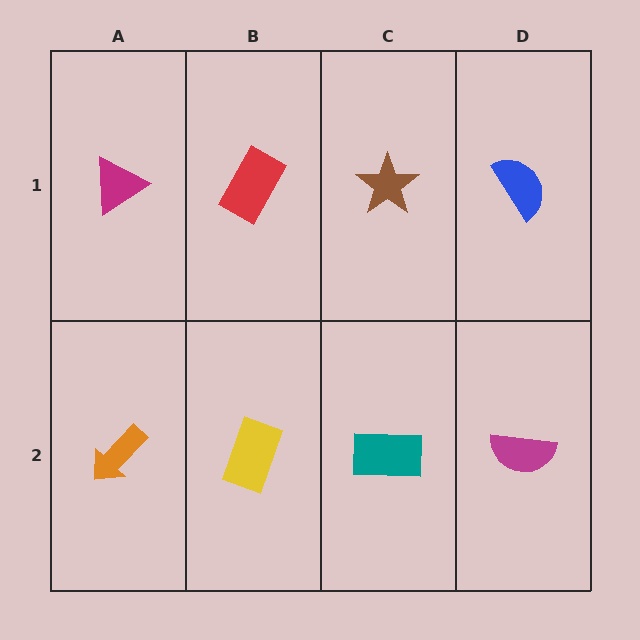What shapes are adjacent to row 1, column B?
A yellow rectangle (row 2, column B), a magenta triangle (row 1, column A), a brown star (row 1, column C).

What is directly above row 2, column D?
A blue semicircle.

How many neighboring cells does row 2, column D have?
2.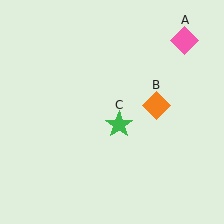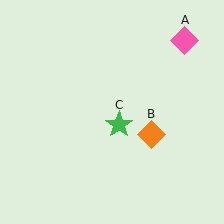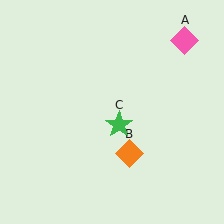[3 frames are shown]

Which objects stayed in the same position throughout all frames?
Pink diamond (object A) and green star (object C) remained stationary.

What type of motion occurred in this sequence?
The orange diamond (object B) rotated clockwise around the center of the scene.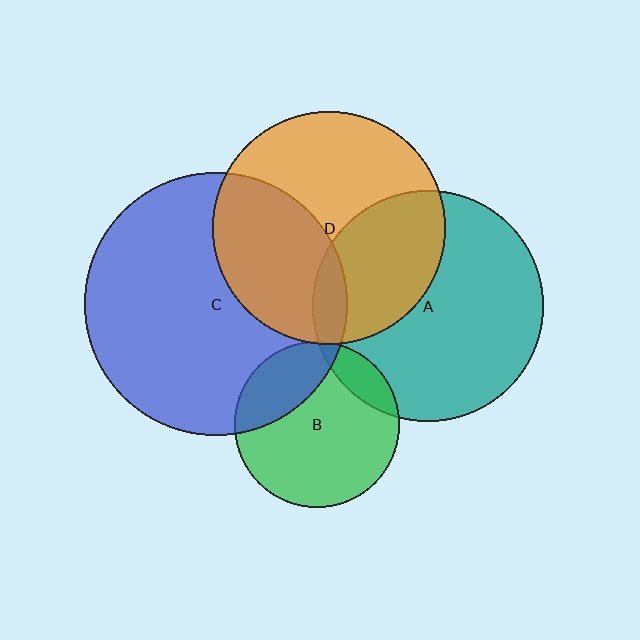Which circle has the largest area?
Circle C (blue).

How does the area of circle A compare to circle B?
Approximately 1.9 times.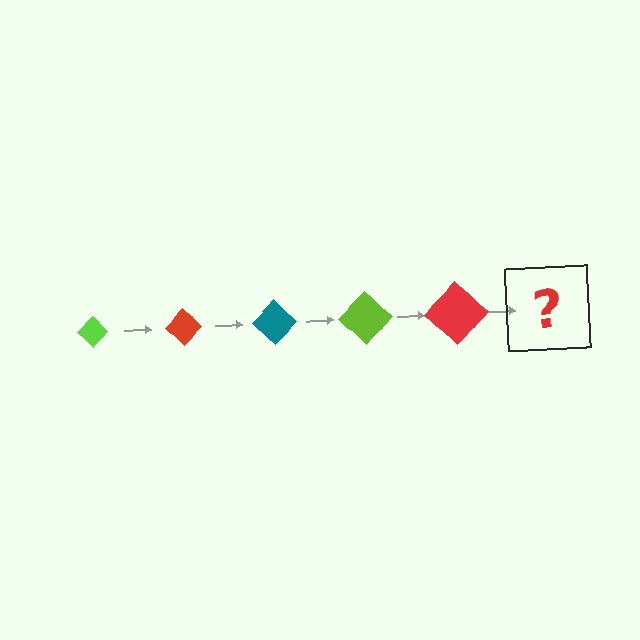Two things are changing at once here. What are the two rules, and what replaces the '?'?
The two rules are that the diamond grows larger each step and the color cycles through lime, red, and teal. The '?' should be a teal diamond, larger than the previous one.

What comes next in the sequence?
The next element should be a teal diamond, larger than the previous one.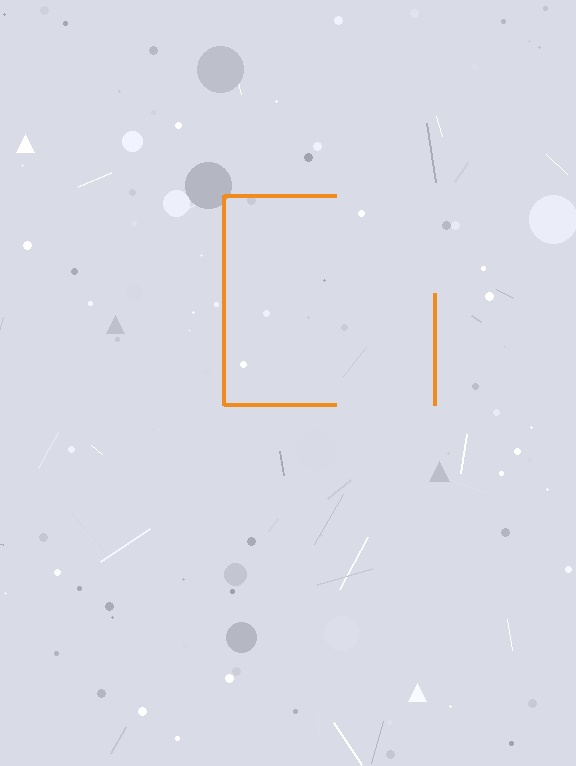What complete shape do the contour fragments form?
The contour fragments form a square.